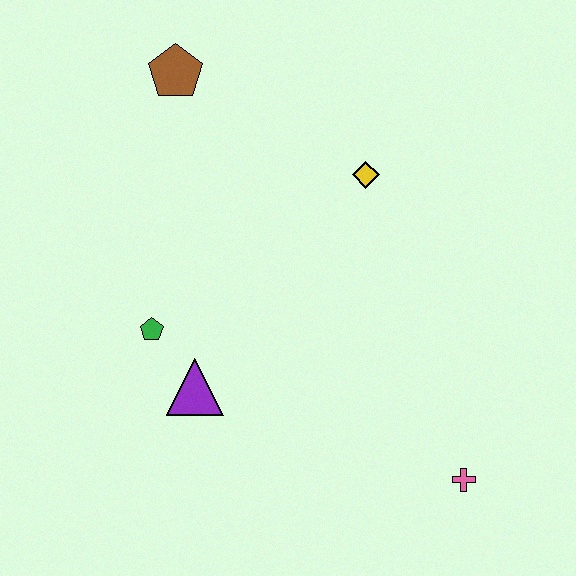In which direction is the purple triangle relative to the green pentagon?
The purple triangle is below the green pentagon.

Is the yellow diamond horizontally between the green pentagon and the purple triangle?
No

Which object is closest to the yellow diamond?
The brown pentagon is closest to the yellow diamond.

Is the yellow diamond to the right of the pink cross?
No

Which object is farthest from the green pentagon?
The pink cross is farthest from the green pentagon.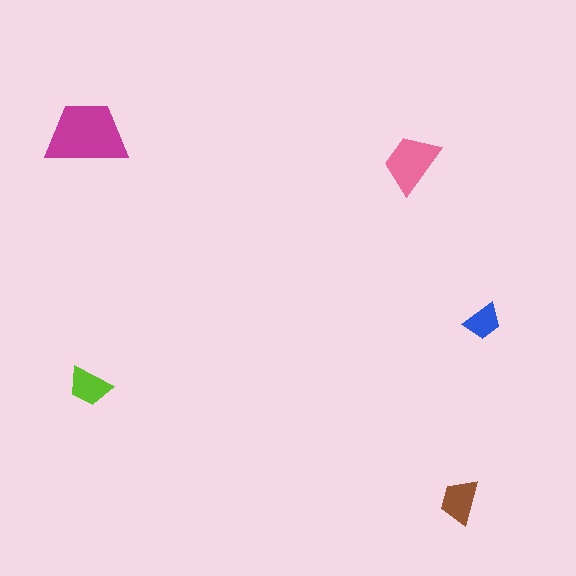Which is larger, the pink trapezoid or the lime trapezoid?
The pink one.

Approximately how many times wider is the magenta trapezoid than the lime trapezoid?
About 2 times wider.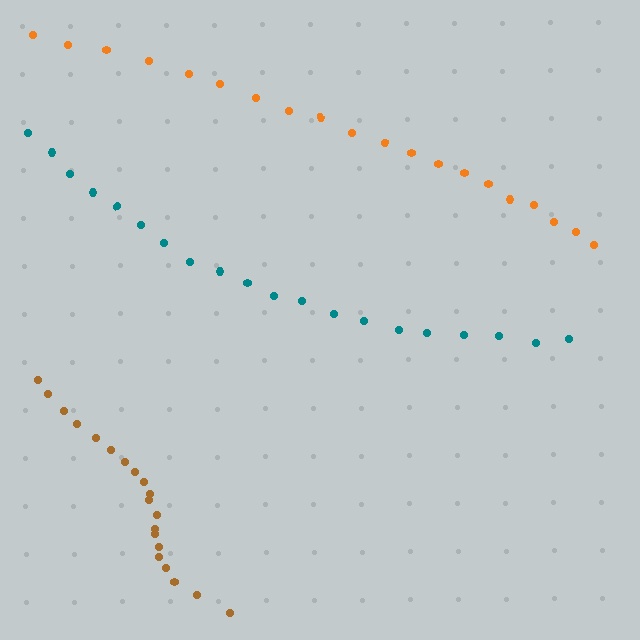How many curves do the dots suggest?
There are 3 distinct paths.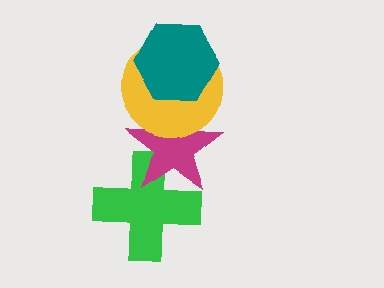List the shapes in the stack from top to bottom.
From top to bottom: the teal hexagon, the yellow circle, the magenta star, the green cross.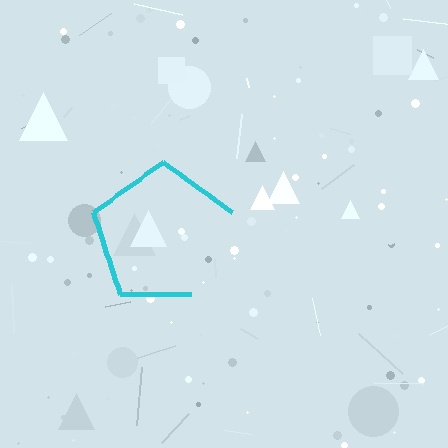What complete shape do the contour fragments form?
The contour fragments form a pentagon.